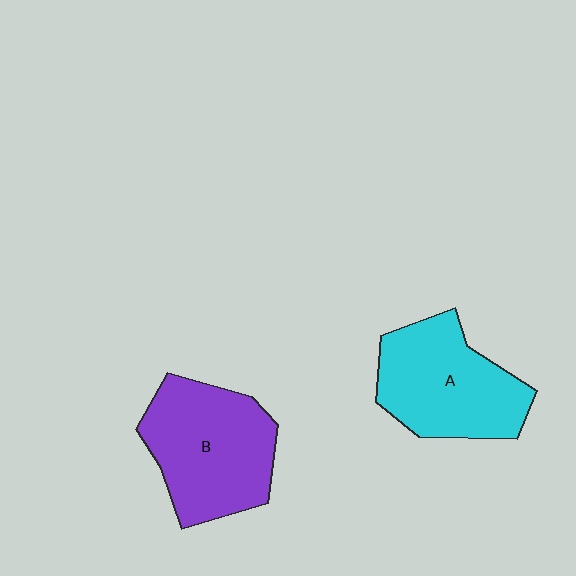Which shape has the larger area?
Shape B (purple).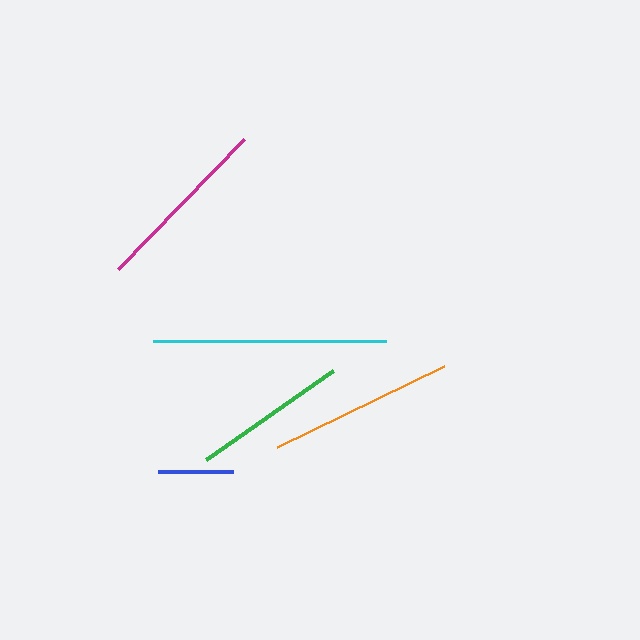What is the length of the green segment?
The green segment is approximately 155 pixels long.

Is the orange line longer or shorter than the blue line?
The orange line is longer than the blue line.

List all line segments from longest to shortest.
From longest to shortest: cyan, orange, magenta, green, blue.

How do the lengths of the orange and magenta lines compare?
The orange and magenta lines are approximately the same length.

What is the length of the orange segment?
The orange segment is approximately 185 pixels long.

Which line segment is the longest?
The cyan line is the longest at approximately 233 pixels.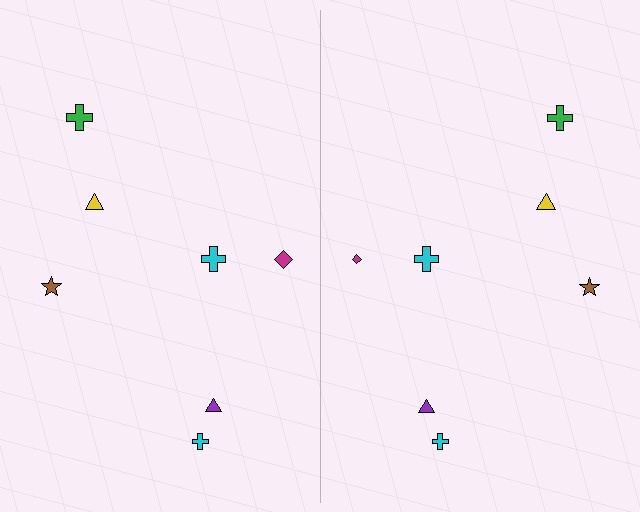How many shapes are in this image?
There are 14 shapes in this image.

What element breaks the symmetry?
The magenta diamond on the right side has a different size than its mirror counterpart.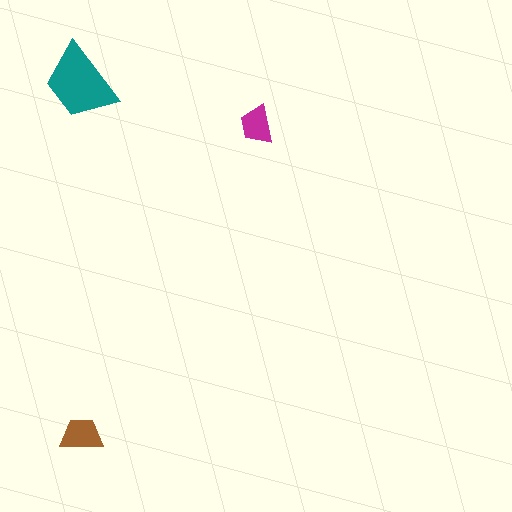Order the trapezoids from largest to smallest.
the teal one, the brown one, the magenta one.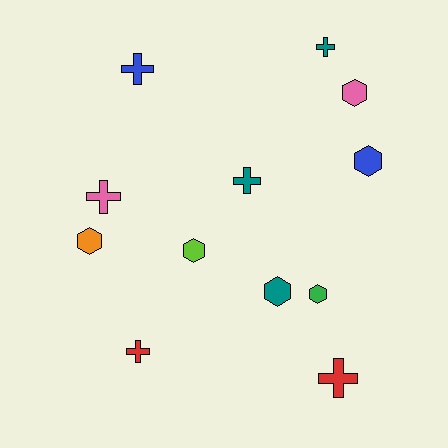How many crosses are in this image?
There are 6 crosses.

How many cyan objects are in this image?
There are no cyan objects.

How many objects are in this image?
There are 12 objects.